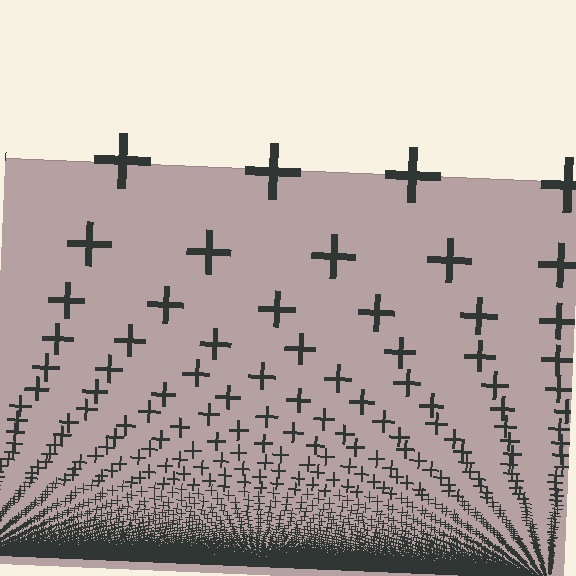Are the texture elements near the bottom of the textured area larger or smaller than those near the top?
Smaller. The gradient is inverted — elements near the bottom are smaller and denser.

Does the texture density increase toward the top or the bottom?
Density increases toward the bottom.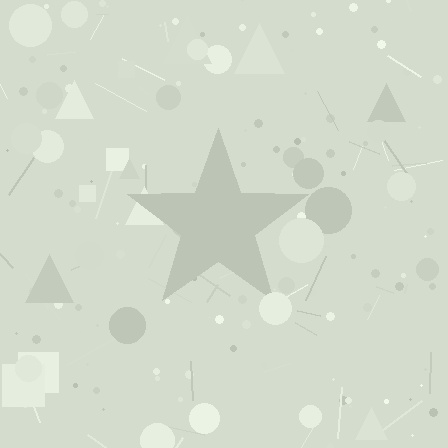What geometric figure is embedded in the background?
A star is embedded in the background.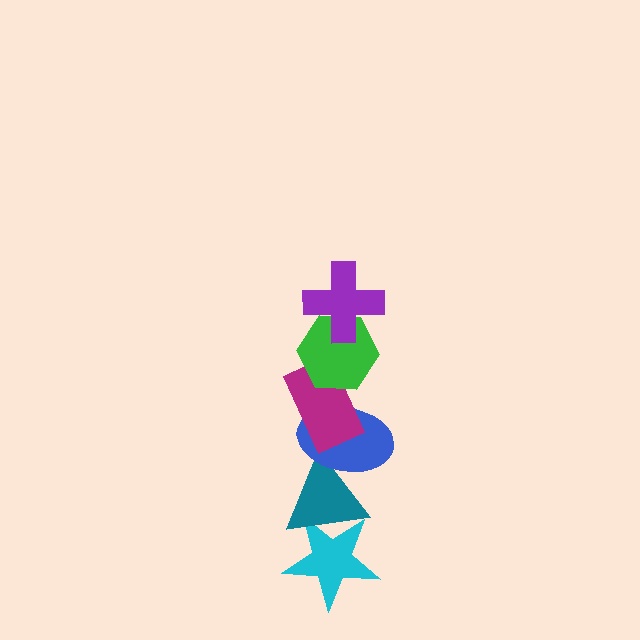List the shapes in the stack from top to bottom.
From top to bottom: the purple cross, the green hexagon, the magenta rectangle, the blue ellipse, the teal triangle, the cyan star.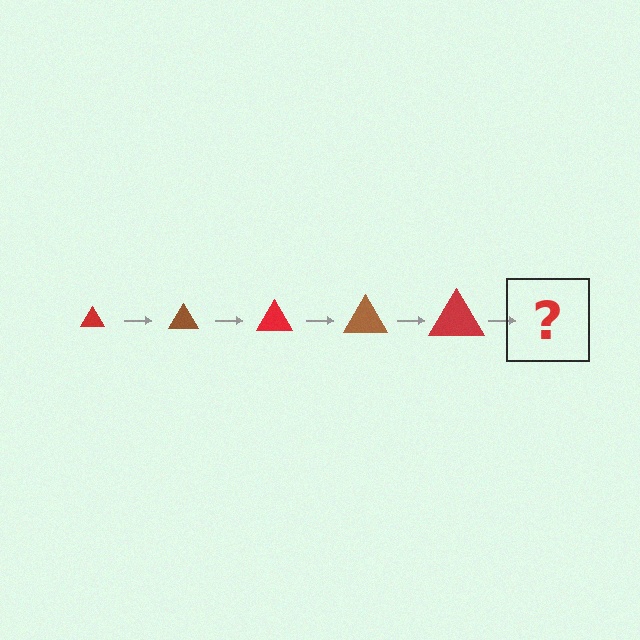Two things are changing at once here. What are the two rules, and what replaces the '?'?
The two rules are that the triangle grows larger each step and the color cycles through red and brown. The '?' should be a brown triangle, larger than the previous one.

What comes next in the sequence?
The next element should be a brown triangle, larger than the previous one.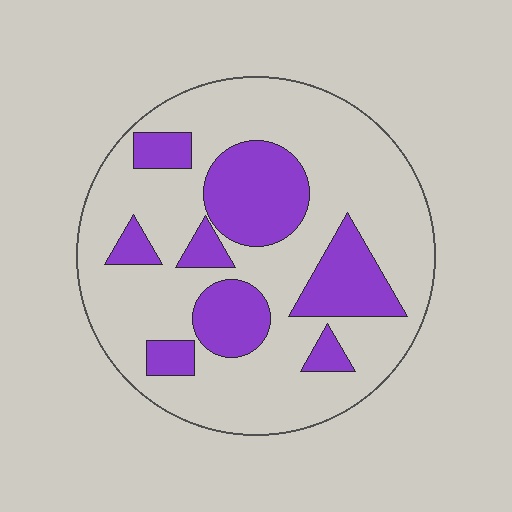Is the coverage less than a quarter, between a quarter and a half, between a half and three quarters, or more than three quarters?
Between a quarter and a half.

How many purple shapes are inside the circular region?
8.